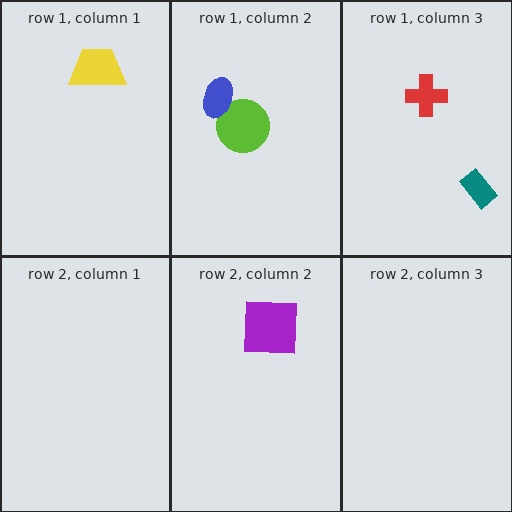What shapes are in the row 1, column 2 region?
The lime circle, the blue ellipse.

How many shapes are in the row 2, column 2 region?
1.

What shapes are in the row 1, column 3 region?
The teal rectangle, the red cross.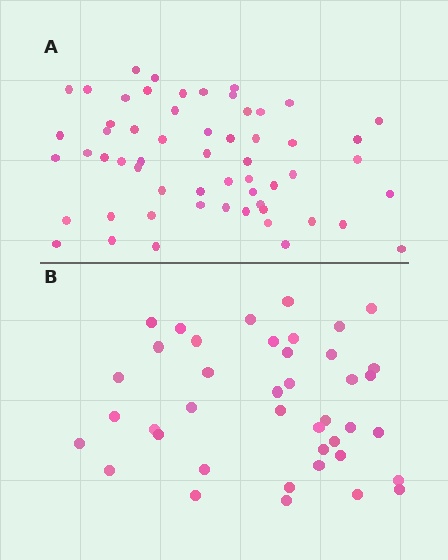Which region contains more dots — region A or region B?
Region A (the top region) has more dots.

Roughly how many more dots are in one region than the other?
Region A has approximately 15 more dots than region B.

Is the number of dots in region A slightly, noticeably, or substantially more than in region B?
Region A has noticeably more, but not dramatically so. The ratio is roughly 1.4 to 1.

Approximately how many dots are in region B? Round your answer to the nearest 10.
About 40 dots. (The exact count is 41, which rounds to 40.)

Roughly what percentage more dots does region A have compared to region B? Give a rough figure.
About 40% more.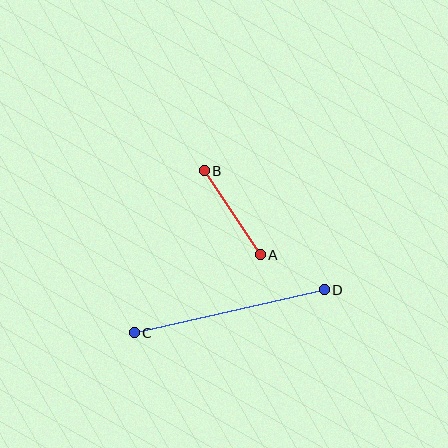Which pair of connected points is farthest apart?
Points C and D are farthest apart.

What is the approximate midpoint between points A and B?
The midpoint is at approximately (232, 213) pixels.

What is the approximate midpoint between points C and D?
The midpoint is at approximately (229, 311) pixels.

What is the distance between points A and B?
The distance is approximately 101 pixels.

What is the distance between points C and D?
The distance is approximately 194 pixels.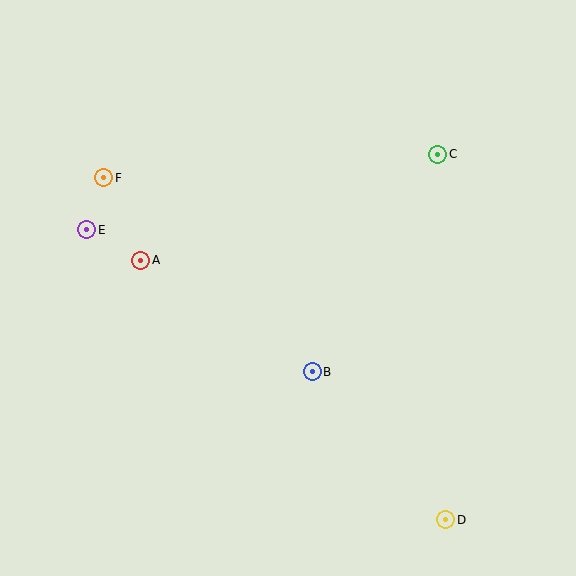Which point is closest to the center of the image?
Point B at (312, 372) is closest to the center.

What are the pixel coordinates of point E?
Point E is at (87, 230).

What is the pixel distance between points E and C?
The distance between E and C is 359 pixels.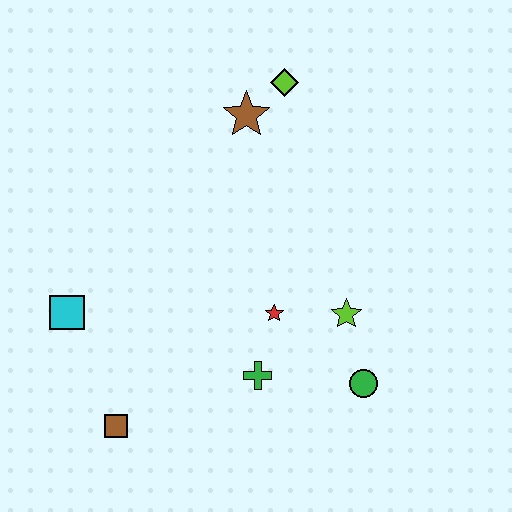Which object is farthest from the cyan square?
The lime diamond is farthest from the cyan square.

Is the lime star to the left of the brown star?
No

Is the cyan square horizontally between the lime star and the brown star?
No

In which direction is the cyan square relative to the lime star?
The cyan square is to the left of the lime star.